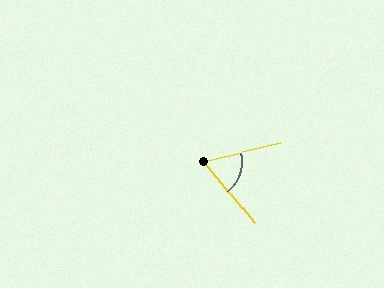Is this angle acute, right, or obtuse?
It is acute.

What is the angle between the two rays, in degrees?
Approximately 64 degrees.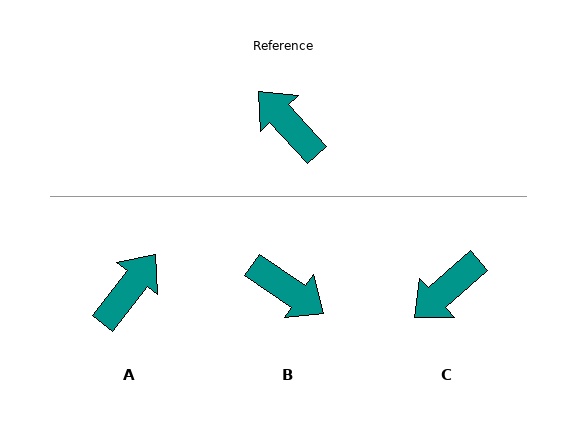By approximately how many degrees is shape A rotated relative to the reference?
Approximately 81 degrees clockwise.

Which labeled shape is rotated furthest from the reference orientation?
B, about 166 degrees away.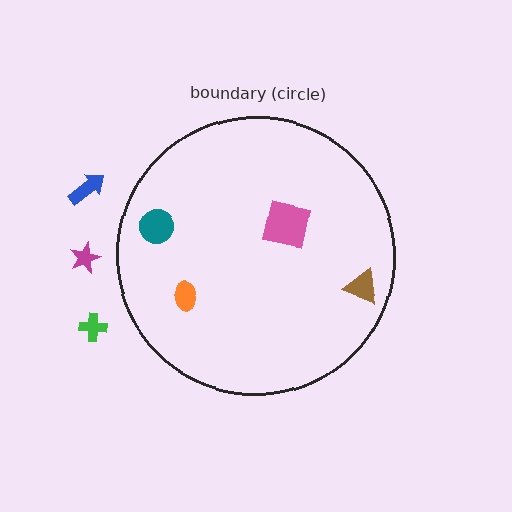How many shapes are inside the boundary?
4 inside, 3 outside.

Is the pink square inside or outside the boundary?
Inside.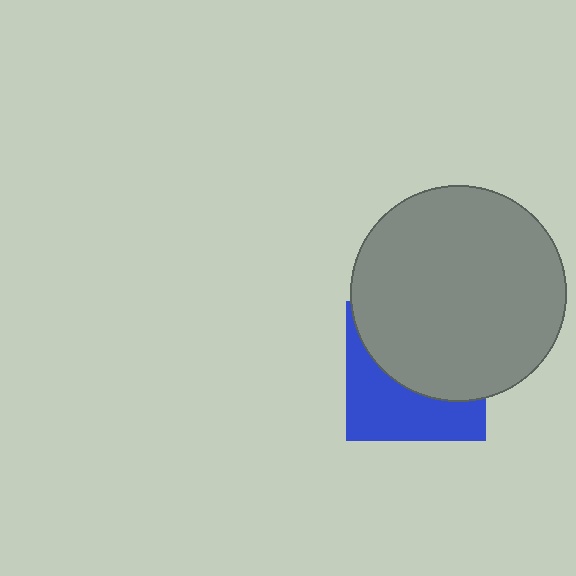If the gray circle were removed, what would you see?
You would see the complete blue square.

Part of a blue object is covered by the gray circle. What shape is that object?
It is a square.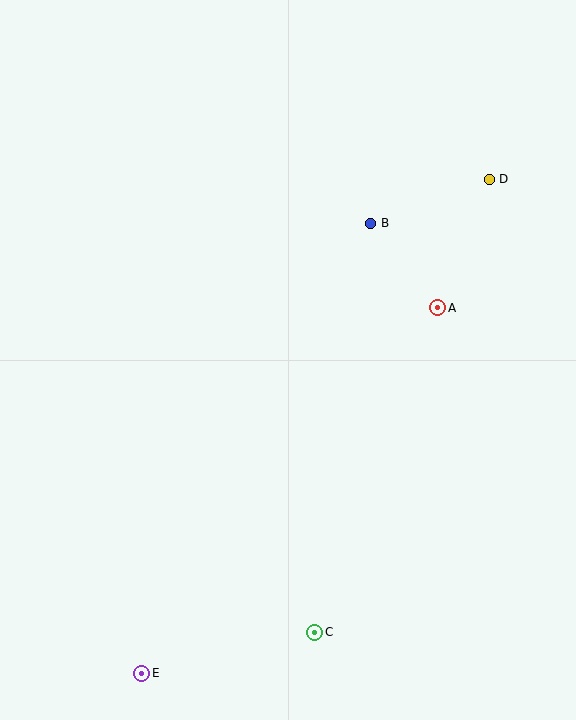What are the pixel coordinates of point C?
Point C is at (315, 632).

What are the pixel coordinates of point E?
Point E is at (142, 673).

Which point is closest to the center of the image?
Point A at (438, 308) is closest to the center.